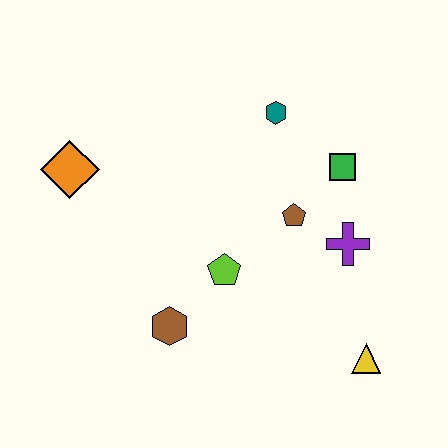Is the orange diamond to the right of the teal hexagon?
No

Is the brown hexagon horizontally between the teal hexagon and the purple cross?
No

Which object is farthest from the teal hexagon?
The yellow triangle is farthest from the teal hexagon.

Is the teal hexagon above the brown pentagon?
Yes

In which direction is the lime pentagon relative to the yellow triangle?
The lime pentagon is to the left of the yellow triangle.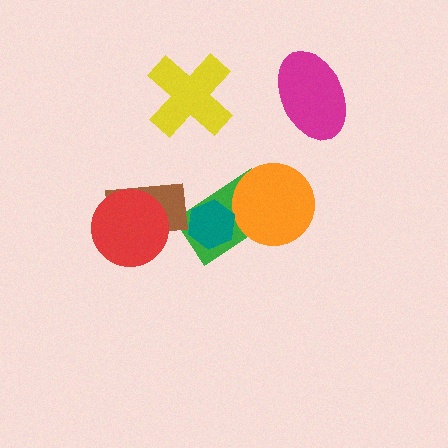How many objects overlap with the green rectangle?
2 objects overlap with the green rectangle.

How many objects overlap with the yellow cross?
0 objects overlap with the yellow cross.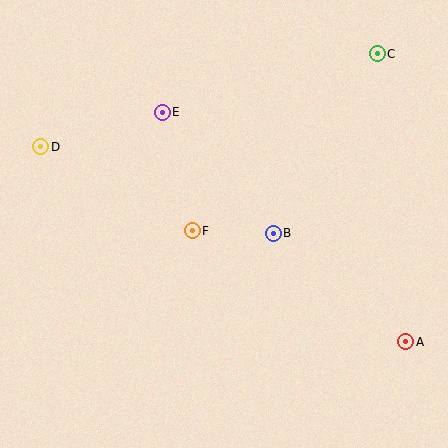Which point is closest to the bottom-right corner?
Point A is closest to the bottom-right corner.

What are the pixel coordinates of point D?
Point D is at (41, 147).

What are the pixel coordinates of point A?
Point A is at (406, 342).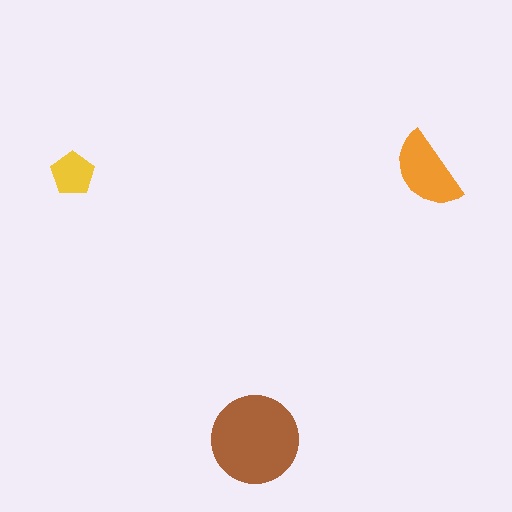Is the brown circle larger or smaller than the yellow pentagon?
Larger.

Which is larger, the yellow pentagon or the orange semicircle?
The orange semicircle.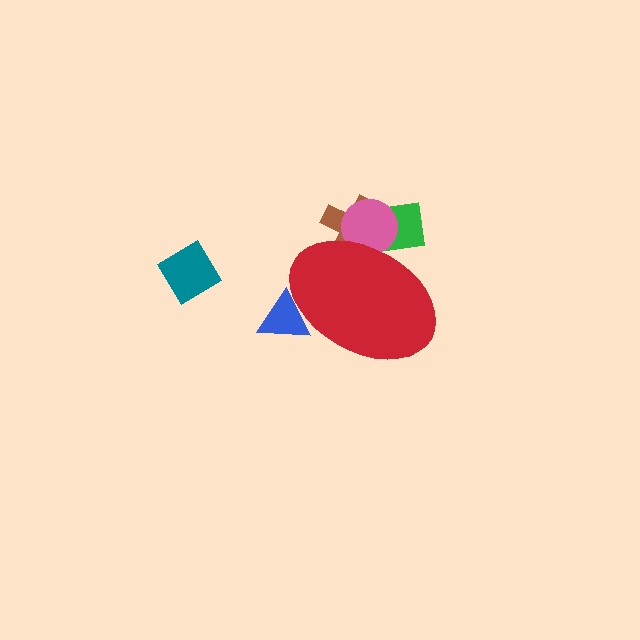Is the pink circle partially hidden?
Yes, the pink circle is partially hidden behind the red ellipse.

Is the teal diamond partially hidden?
No, the teal diamond is fully visible.